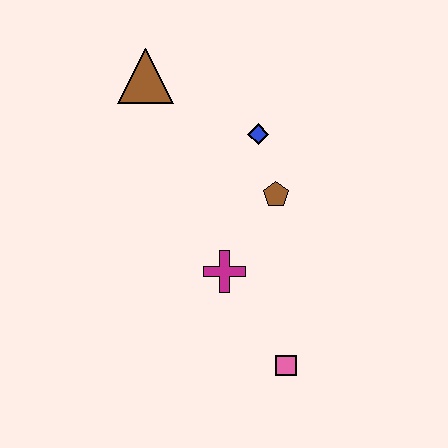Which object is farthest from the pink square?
The brown triangle is farthest from the pink square.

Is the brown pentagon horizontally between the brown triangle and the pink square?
Yes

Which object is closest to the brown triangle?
The blue diamond is closest to the brown triangle.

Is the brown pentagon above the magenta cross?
Yes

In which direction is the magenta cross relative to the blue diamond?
The magenta cross is below the blue diamond.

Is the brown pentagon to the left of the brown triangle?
No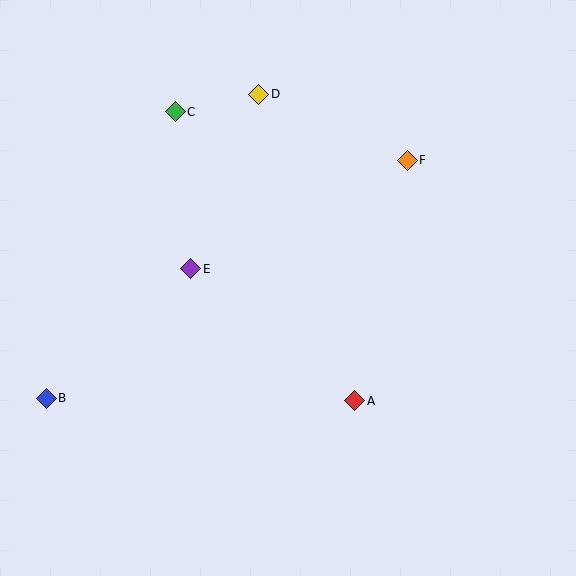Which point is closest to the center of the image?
Point E at (191, 269) is closest to the center.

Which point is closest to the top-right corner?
Point F is closest to the top-right corner.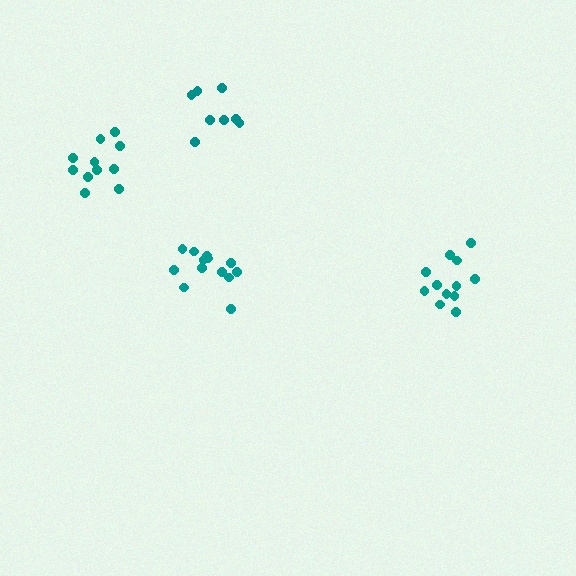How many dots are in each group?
Group 1: 11 dots, Group 2: 13 dots, Group 3: 12 dots, Group 4: 8 dots (44 total).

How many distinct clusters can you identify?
There are 4 distinct clusters.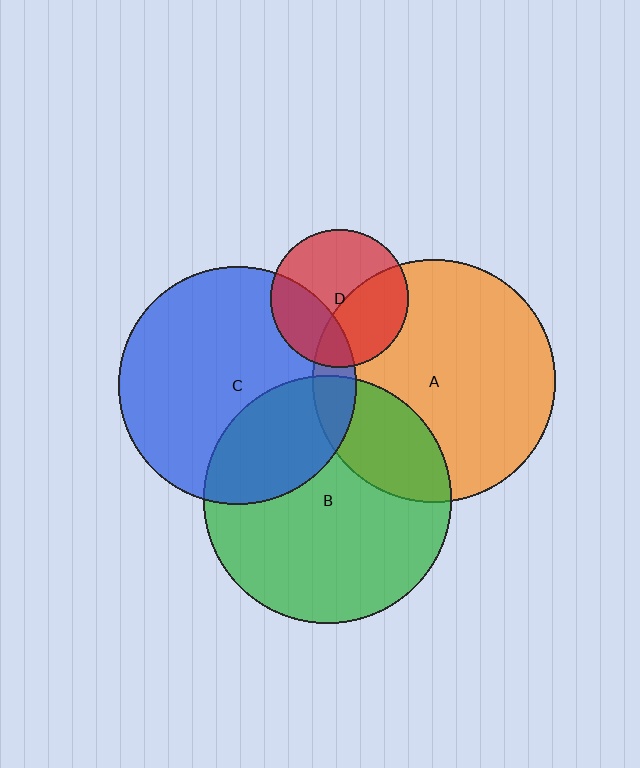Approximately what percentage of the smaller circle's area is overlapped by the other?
Approximately 40%.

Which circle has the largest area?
Circle B (green).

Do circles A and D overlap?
Yes.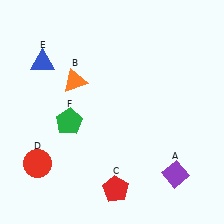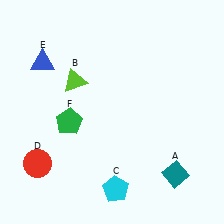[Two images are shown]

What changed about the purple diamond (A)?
In Image 1, A is purple. In Image 2, it changed to teal.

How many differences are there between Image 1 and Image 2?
There are 3 differences between the two images.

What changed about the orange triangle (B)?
In Image 1, B is orange. In Image 2, it changed to lime.